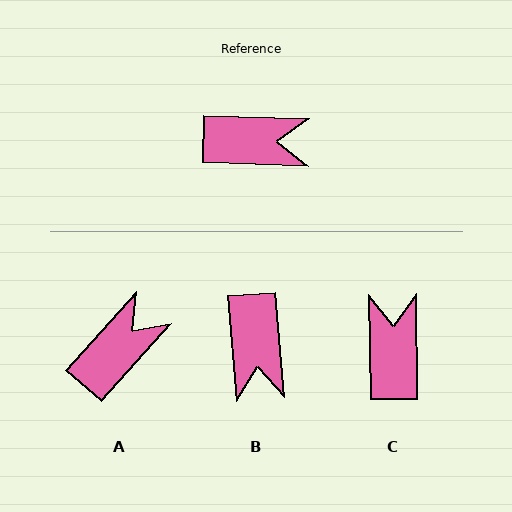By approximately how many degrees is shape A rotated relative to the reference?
Approximately 50 degrees counter-clockwise.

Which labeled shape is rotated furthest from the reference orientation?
C, about 93 degrees away.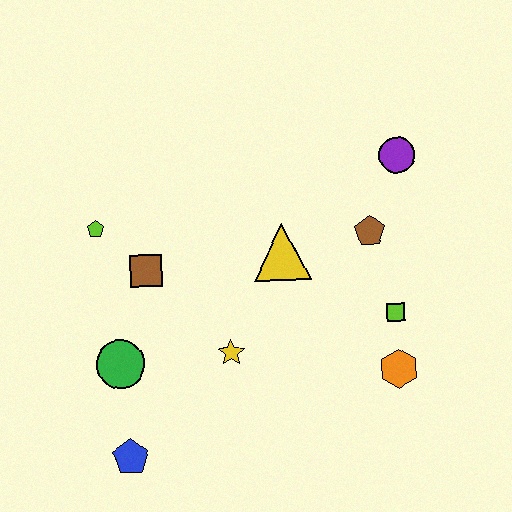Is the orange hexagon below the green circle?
Yes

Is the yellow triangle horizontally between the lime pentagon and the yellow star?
No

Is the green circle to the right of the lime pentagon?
Yes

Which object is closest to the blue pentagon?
The green circle is closest to the blue pentagon.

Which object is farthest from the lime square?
The lime pentagon is farthest from the lime square.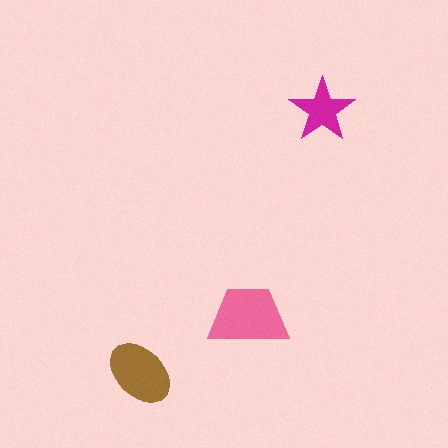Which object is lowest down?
The brown ellipse is bottommost.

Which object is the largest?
The pink trapezoid.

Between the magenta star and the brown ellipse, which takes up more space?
The brown ellipse.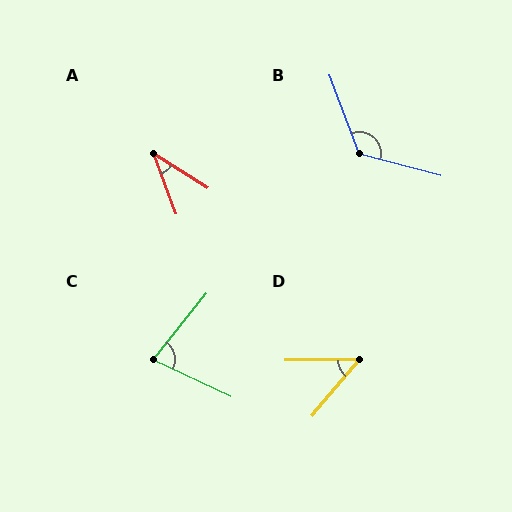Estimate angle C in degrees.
Approximately 77 degrees.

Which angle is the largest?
B, at approximately 126 degrees.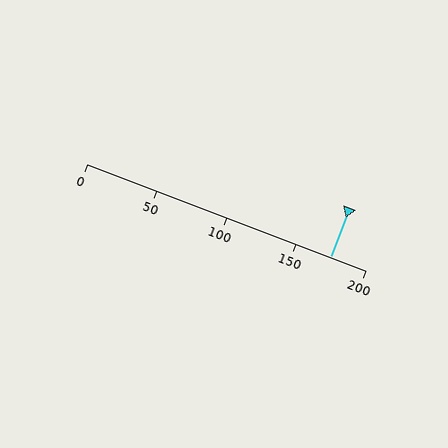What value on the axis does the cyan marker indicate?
The marker indicates approximately 175.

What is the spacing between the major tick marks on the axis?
The major ticks are spaced 50 apart.